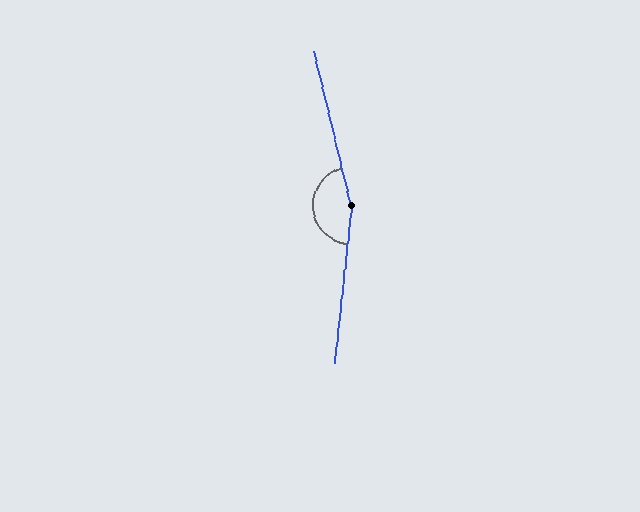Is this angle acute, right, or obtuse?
It is obtuse.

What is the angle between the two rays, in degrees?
Approximately 160 degrees.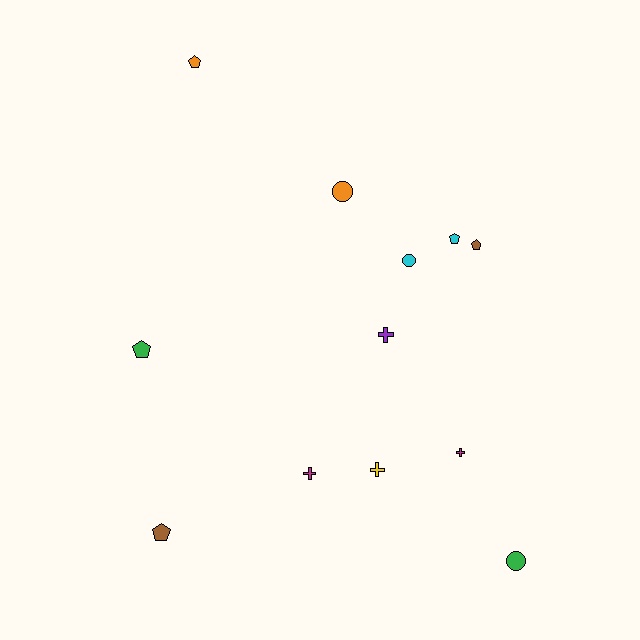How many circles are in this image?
There are 3 circles.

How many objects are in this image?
There are 12 objects.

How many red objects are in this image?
There are no red objects.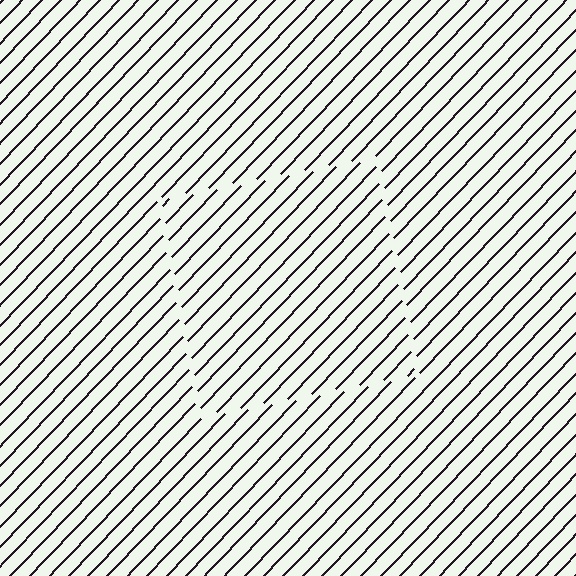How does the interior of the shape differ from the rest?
The interior of the shape contains the same grating, shifted by half a period — the contour is defined by the phase discontinuity where line-ends from the inner and outer gratings abut.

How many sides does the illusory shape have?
4 sides — the line-ends trace a square.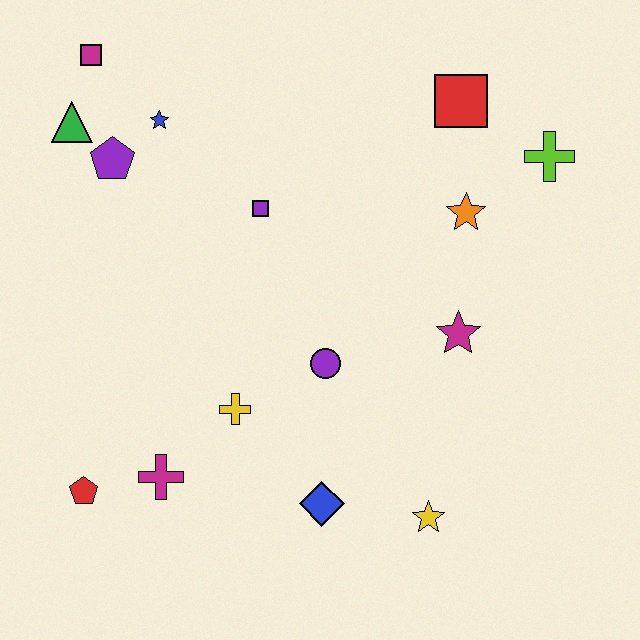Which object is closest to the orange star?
The lime cross is closest to the orange star.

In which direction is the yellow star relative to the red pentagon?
The yellow star is to the right of the red pentagon.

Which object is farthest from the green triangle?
The yellow star is farthest from the green triangle.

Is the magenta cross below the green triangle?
Yes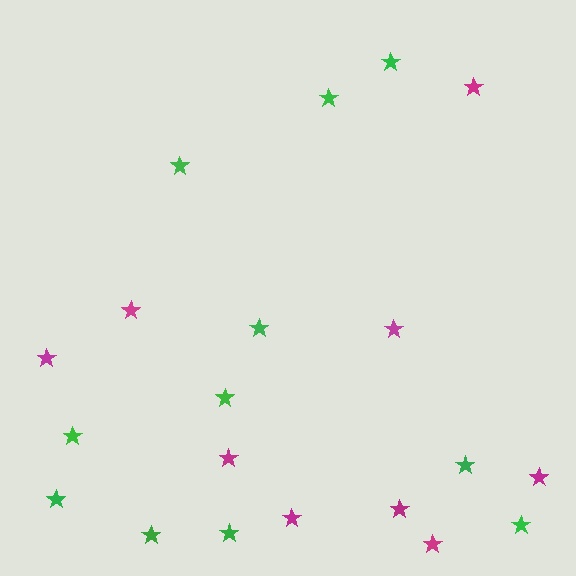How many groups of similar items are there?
There are 2 groups: one group of green stars (11) and one group of magenta stars (9).